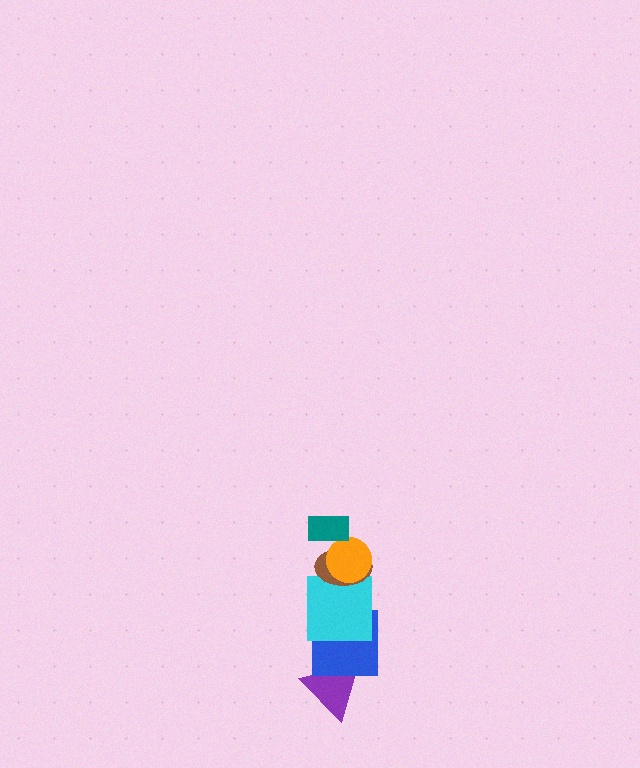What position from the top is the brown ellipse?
The brown ellipse is 3rd from the top.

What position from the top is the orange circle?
The orange circle is 2nd from the top.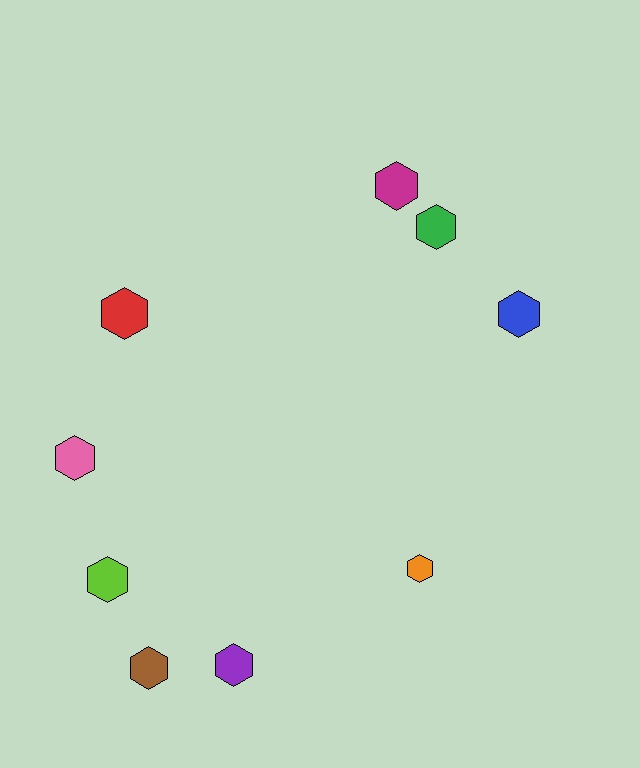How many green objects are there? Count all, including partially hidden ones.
There is 1 green object.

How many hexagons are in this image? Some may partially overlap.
There are 9 hexagons.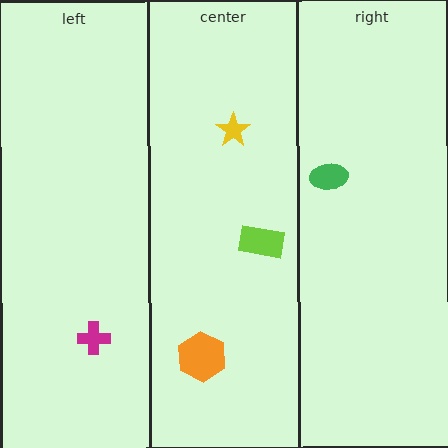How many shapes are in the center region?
3.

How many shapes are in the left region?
1.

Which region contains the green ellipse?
The right region.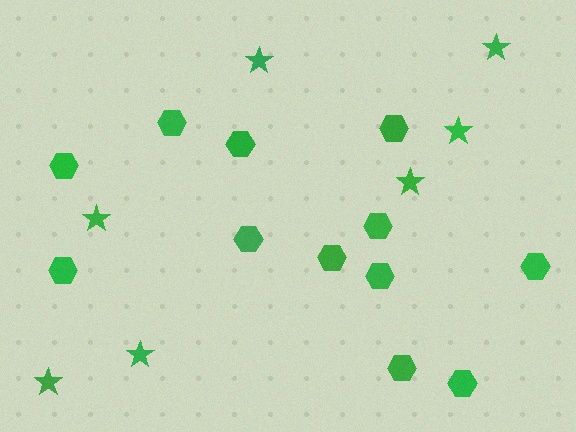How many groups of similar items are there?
There are 2 groups: one group of stars (7) and one group of hexagons (12).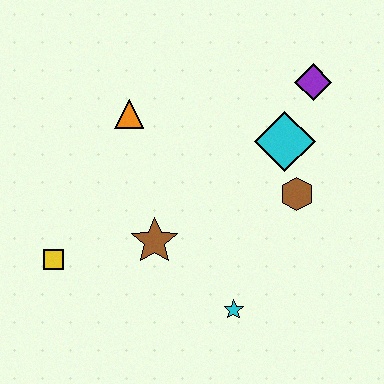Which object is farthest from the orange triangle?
The cyan star is farthest from the orange triangle.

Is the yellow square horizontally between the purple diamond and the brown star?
No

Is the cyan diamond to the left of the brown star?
No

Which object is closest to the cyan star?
The brown star is closest to the cyan star.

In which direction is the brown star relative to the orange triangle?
The brown star is below the orange triangle.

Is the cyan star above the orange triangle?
No